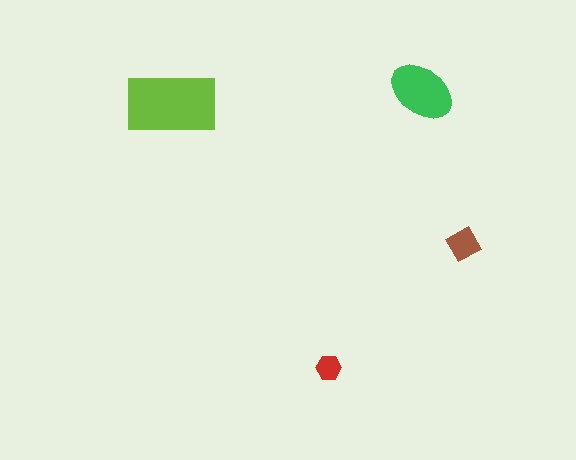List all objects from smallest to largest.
The red hexagon, the brown square, the green ellipse, the lime rectangle.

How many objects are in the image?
There are 4 objects in the image.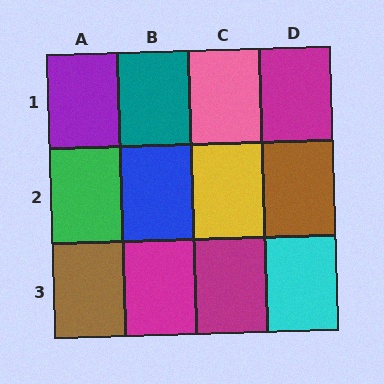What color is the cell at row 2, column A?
Green.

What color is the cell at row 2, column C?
Yellow.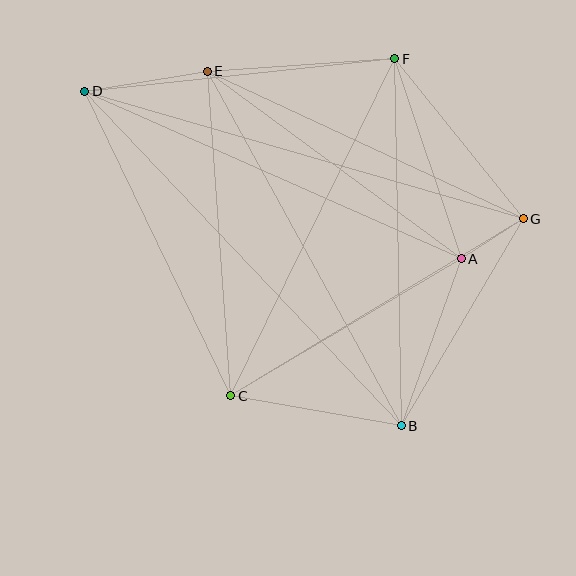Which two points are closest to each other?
Points A and G are closest to each other.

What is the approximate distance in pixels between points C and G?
The distance between C and G is approximately 342 pixels.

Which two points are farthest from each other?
Points B and D are farthest from each other.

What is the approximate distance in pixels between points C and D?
The distance between C and D is approximately 338 pixels.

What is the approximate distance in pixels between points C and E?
The distance between C and E is approximately 326 pixels.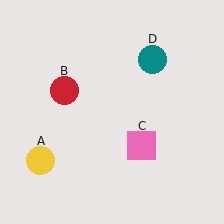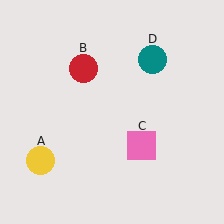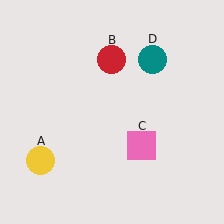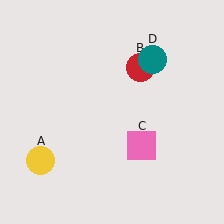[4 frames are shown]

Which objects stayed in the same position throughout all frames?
Yellow circle (object A) and pink square (object C) and teal circle (object D) remained stationary.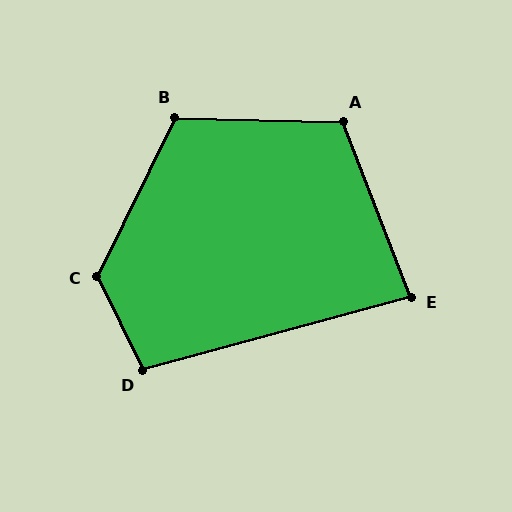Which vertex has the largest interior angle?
C, at approximately 128 degrees.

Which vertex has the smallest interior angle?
E, at approximately 84 degrees.